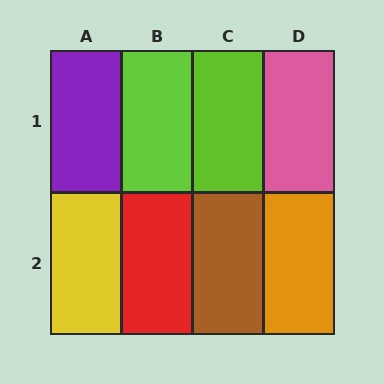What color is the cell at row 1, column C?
Lime.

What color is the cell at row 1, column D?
Pink.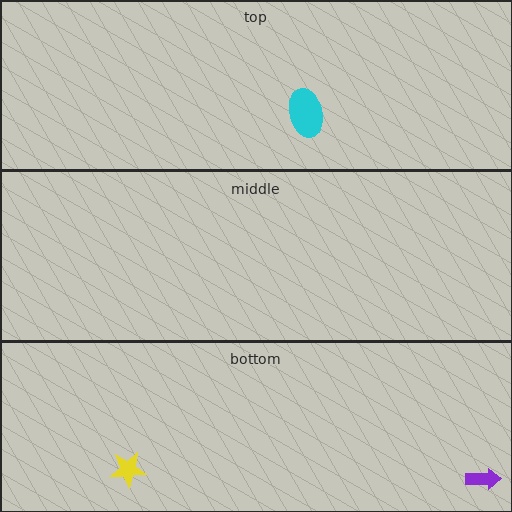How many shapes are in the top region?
1.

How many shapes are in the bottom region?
2.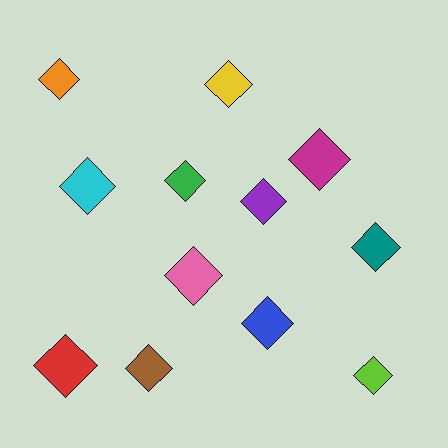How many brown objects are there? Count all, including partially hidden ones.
There is 1 brown object.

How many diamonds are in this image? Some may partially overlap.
There are 12 diamonds.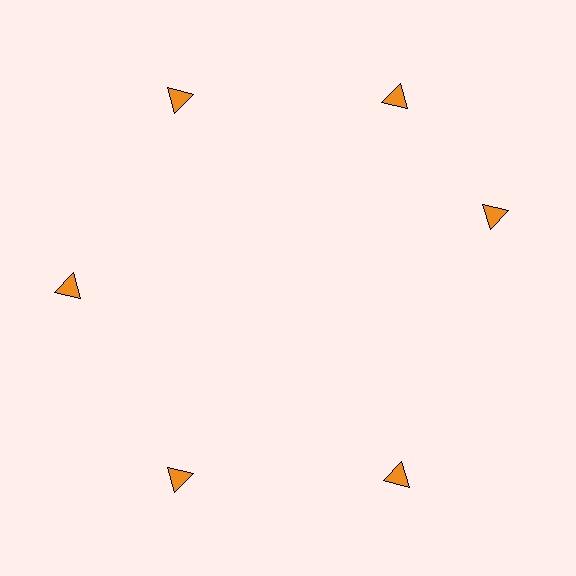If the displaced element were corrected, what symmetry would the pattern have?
It would have 6-fold rotational symmetry — the pattern would map onto itself every 60 degrees.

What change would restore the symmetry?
The symmetry would be restored by rotating it back into even spacing with its neighbors so that all 6 triangles sit at equal angles and equal distance from the center.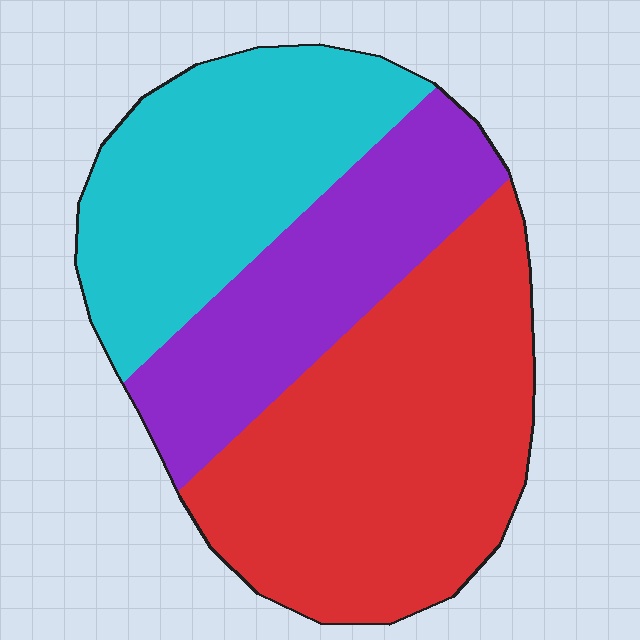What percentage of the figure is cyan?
Cyan takes up between a sixth and a third of the figure.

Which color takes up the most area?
Red, at roughly 45%.